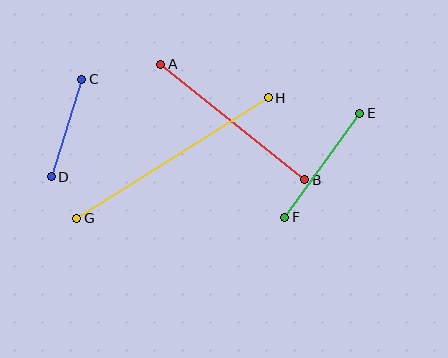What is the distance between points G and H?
The distance is approximately 226 pixels.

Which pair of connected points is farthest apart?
Points G and H are farthest apart.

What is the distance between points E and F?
The distance is approximately 128 pixels.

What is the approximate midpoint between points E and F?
The midpoint is at approximately (322, 165) pixels.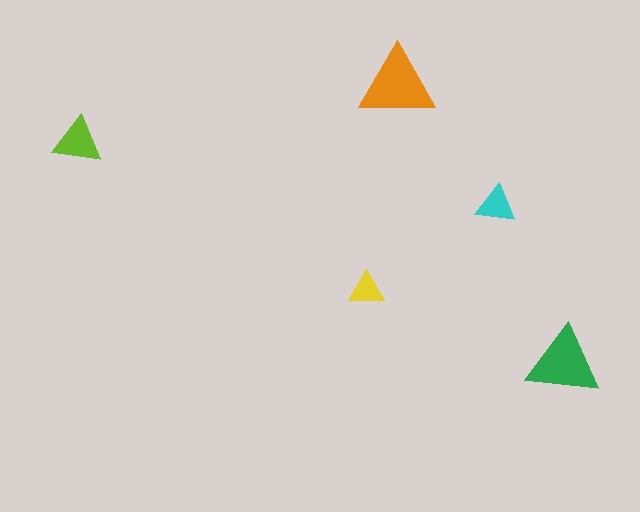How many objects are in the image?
There are 5 objects in the image.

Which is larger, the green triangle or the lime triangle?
The green one.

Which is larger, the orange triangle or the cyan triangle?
The orange one.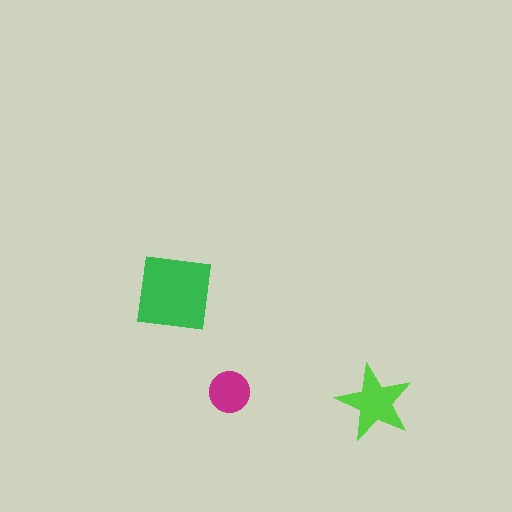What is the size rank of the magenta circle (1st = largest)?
3rd.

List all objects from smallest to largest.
The magenta circle, the lime star, the green square.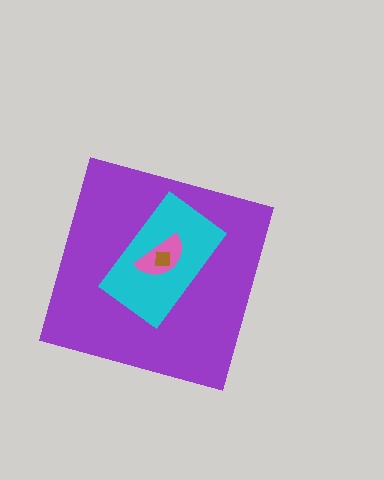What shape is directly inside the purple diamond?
The cyan rectangle.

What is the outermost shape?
The purple diamond.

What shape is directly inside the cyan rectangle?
The pink semicircle.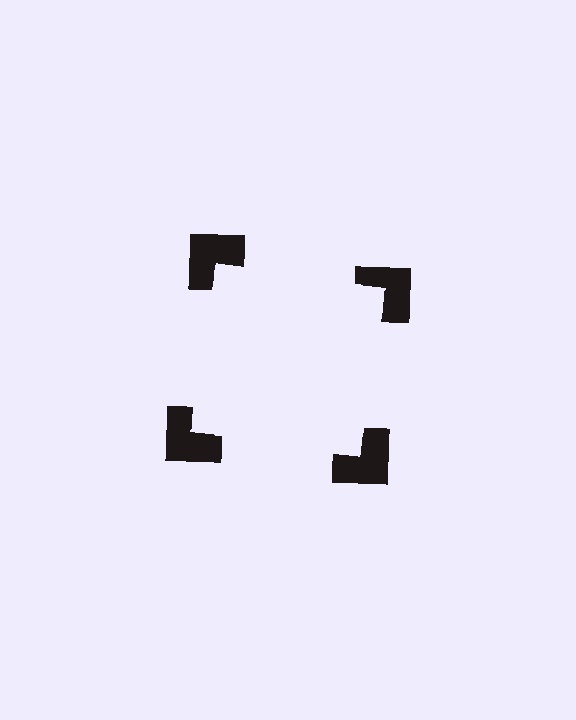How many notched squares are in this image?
There are 4 — one at each vertex of the illusory square.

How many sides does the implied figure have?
4 sides.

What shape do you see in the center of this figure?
An illusory square — its edges are inferred from the aligned wedge cuts in the notched squares, not physically drawn.